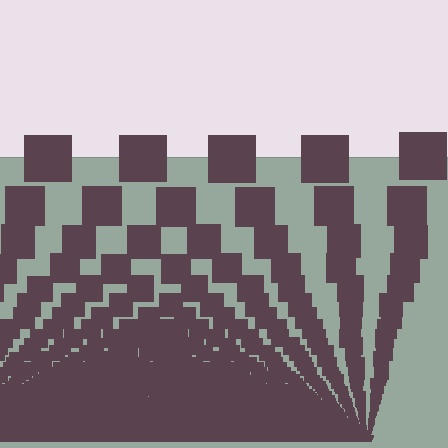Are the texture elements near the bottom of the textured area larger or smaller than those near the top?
Smaller. The gradient is inverted — elements near the bottom are smaller and denser.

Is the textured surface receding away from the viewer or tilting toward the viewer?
The surface appears to tilt toward the viewer. Texture elements get larger and sparser toward the top.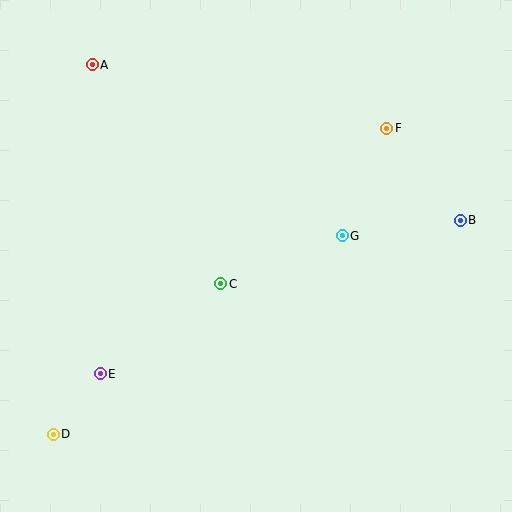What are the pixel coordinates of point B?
Point B is at (460, 220).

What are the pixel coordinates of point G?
Point G is at (342, 236).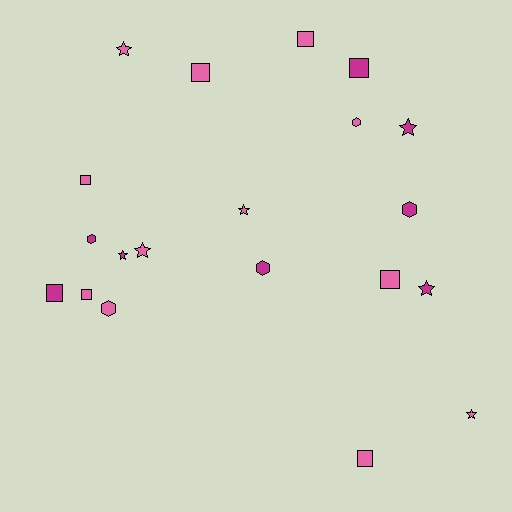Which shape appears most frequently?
Square, with 8 objects.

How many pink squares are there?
There are 6 pink squares.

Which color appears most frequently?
Pink, with 12 objects.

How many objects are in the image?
There are 20 objects.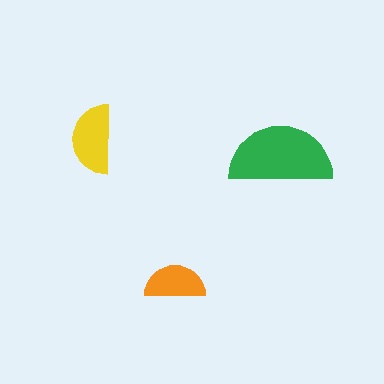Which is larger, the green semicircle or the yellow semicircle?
The green one.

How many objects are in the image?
There are 3 objects in the image.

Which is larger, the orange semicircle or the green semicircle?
The green one.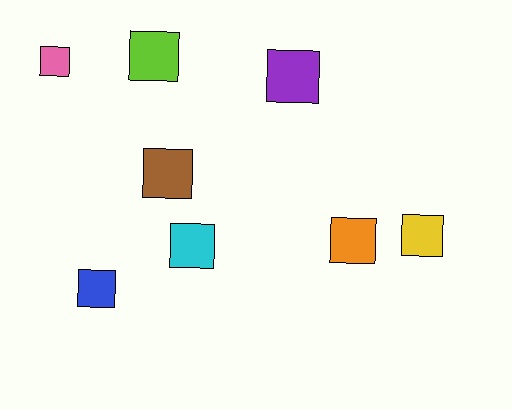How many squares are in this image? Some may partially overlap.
There are 8 squares.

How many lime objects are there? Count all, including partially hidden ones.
There is 1 lime object.